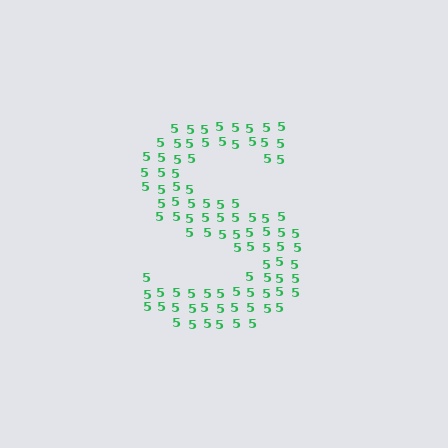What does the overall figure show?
The overall figure shows the letter S.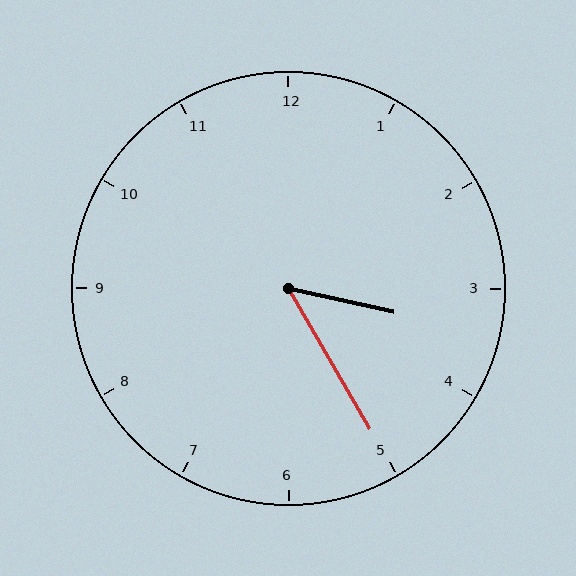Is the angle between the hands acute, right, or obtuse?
It is acute.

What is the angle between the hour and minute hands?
Approximately 48 degrees.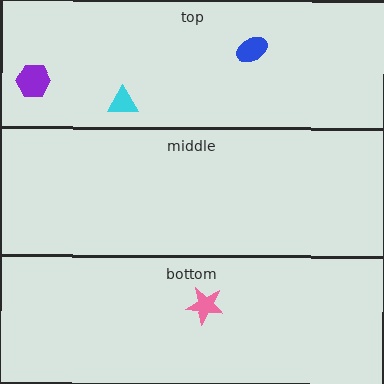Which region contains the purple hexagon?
The top region.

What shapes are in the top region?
The cyan triangle, the purple hexagon, the blue ellipse.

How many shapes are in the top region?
3.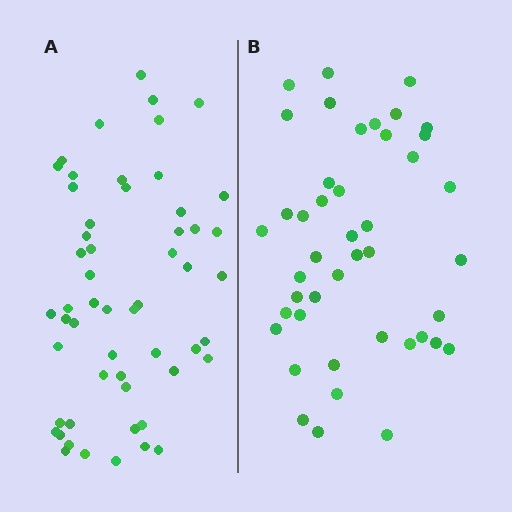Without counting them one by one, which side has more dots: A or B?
Region A (the left region) has more dots.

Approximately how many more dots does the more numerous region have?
Region A has roughly 12 or so more dots than region B.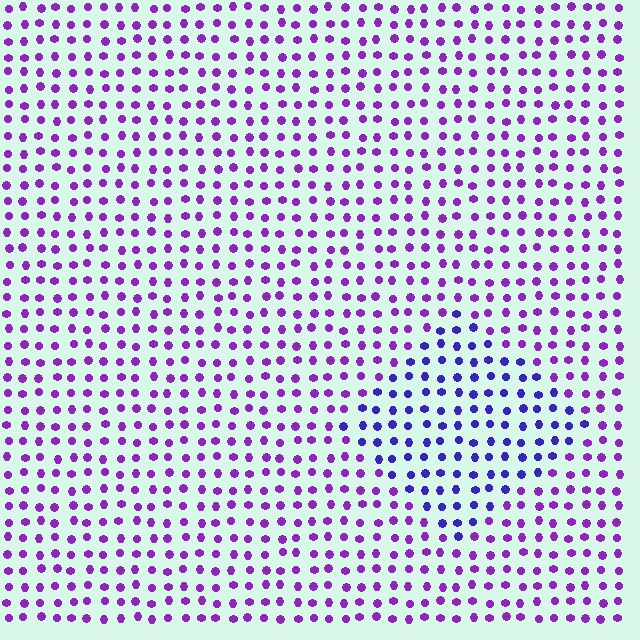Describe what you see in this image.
The image is filled with small purple elements in a uniform arrangement. A diamond-shaped region is visible where the elements are tinted to a slightly different hue, forming a subtle color boundary.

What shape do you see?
I see a diamond.